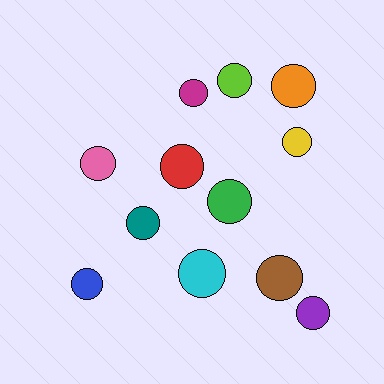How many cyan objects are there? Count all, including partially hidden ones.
There is 1 cyan object.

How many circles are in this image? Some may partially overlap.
There are 12 circles.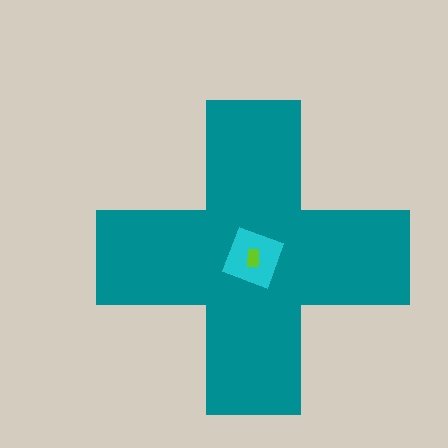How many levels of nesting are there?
3.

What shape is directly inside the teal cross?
The cyan diamond.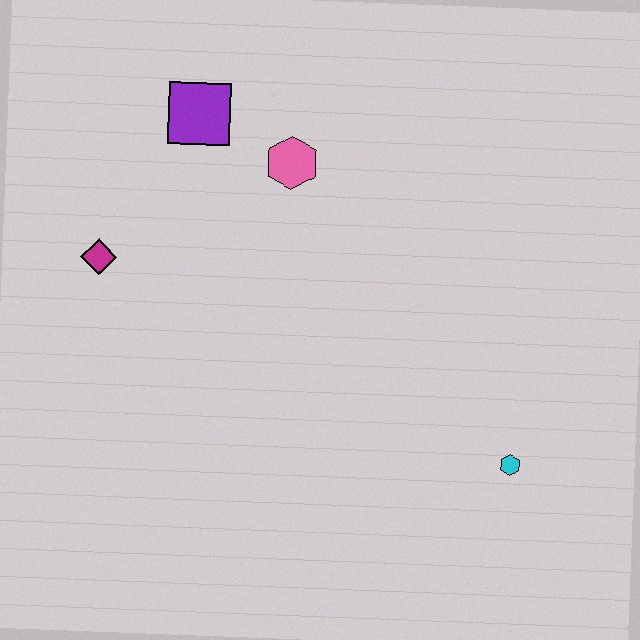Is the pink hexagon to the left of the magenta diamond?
No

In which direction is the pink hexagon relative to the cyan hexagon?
The pink hexagon is above the cyan hexagon.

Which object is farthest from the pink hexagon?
The cyan hexagon is farthest from the pink hexagon.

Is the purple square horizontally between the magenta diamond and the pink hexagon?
Yes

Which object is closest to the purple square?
The pink hexagon is closest to the purple square.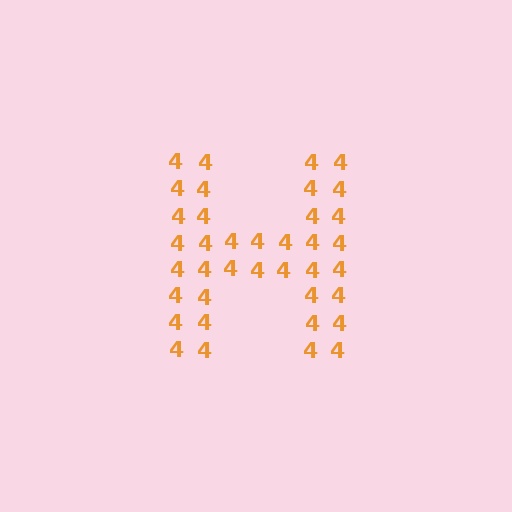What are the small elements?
The small elements are digit 4's.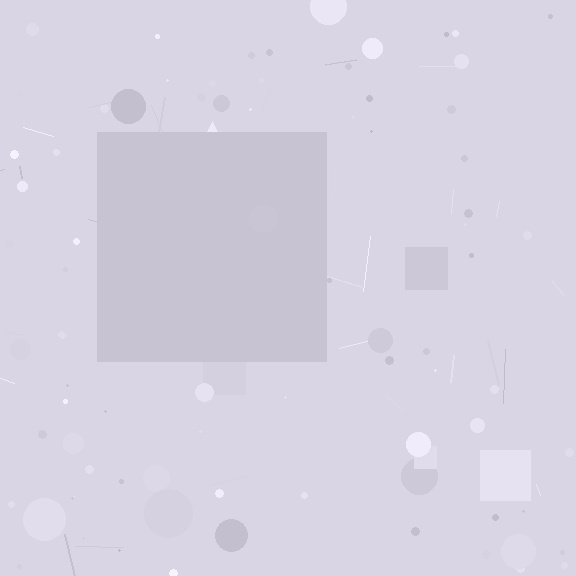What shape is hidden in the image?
A square is hidden in the image.